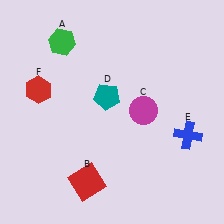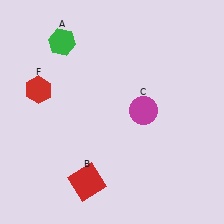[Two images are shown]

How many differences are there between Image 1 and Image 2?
There are 2 differences between the two images.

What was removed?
The blue cross (E), the teal pentagon (D) were removed in Image 2.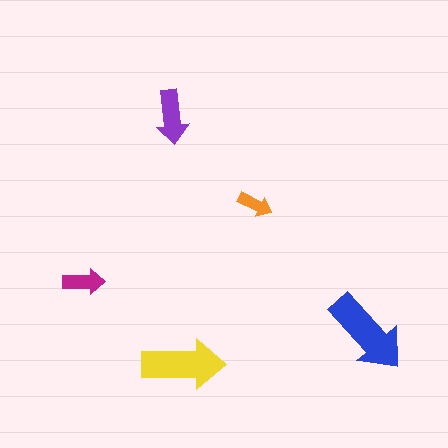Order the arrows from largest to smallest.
the blue one, the yellow one, the purple one, the magenta one, the orange one.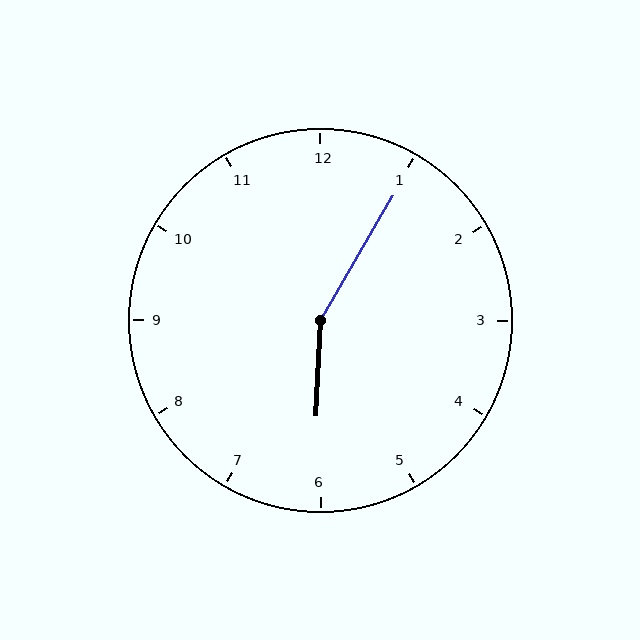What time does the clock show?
6:05.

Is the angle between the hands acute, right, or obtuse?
It is obtuse.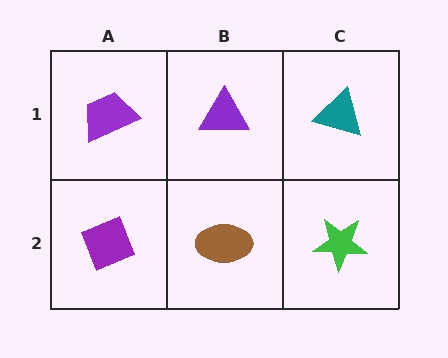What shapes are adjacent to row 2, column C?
A teal triangle (row 1, column C), a brown ellipse (row 2, column B).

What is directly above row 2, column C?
A teal triangle.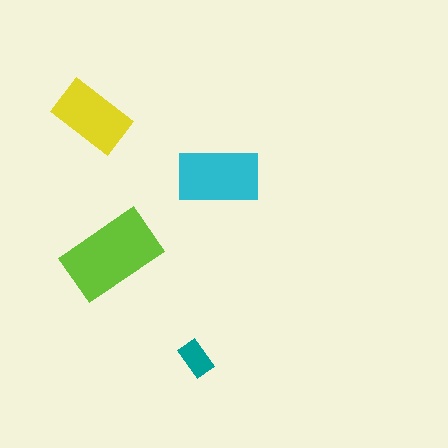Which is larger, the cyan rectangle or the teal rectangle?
The cyan one.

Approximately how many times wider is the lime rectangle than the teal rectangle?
About 2.5 times wider.